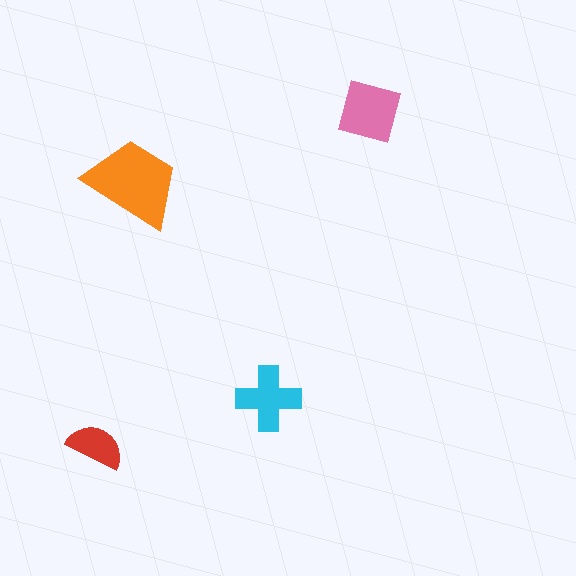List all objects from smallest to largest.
The red semicircle, the cyan cross, the pink square, the orange trapezoid.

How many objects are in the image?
There are 4 objects in the image.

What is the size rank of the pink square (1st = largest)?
2nd.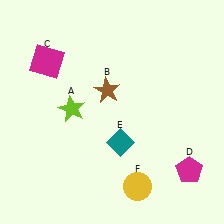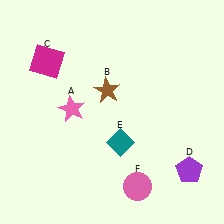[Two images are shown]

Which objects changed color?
A changed from lime to pink. D changed from magenta to purple. F changed from yellow to pink.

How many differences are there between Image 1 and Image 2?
There are 3 differences between the two images.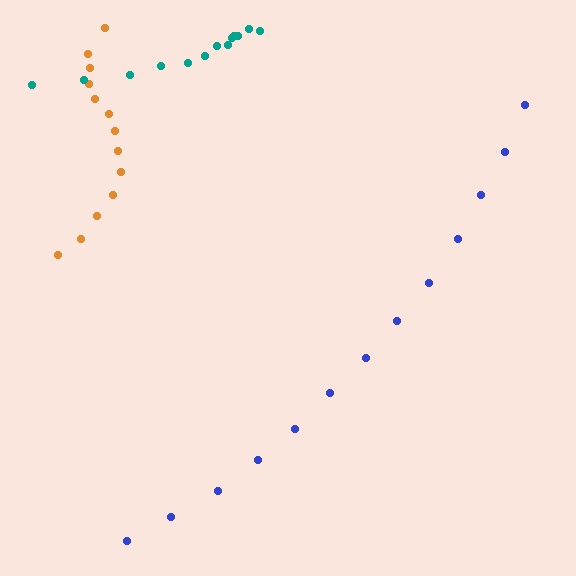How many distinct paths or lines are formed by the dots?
There are 3 distinct paths.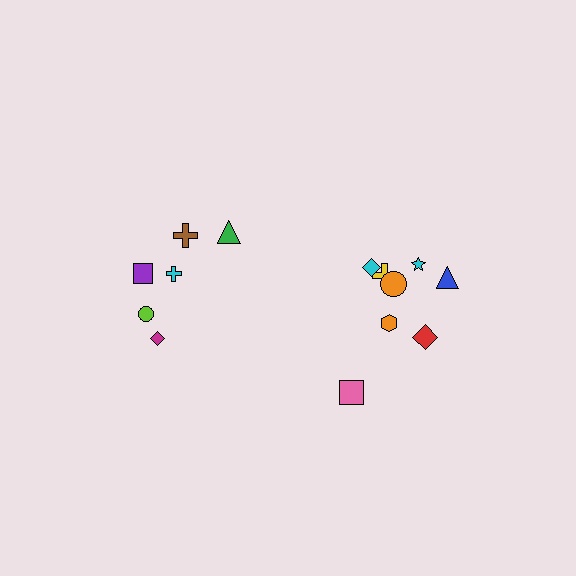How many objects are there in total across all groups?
There are 14 objects.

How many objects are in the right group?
There are 8 objects.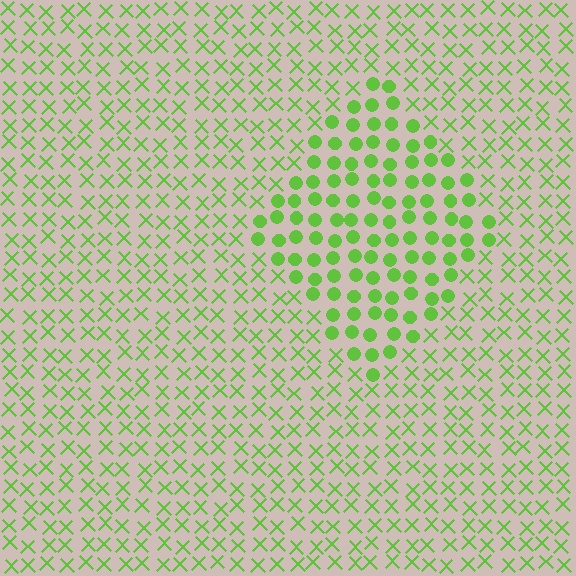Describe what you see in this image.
The image is filled with small lime elements arranged in a uniform grid. A diamond-shaped region contains circles, while the surrounding area contains X marks. The boundary is defined purely by the change in element shape.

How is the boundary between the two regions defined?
The boundary is defined by a change in element shape: circles inside vs. X marks outside. All elements share the same color and spacing.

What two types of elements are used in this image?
The image uses circles inside the diamond region and X marks outside it.